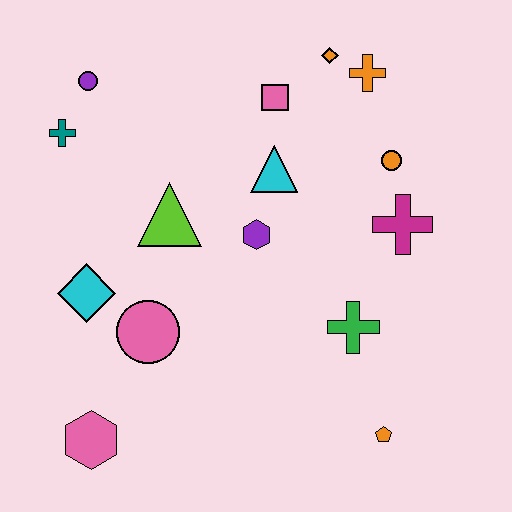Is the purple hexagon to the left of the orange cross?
Yes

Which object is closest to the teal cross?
The purple circle is closest to the teal cross.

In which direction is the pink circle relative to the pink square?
The pink circle is below the pink square.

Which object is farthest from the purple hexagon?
The pink hexagon is farthest from the purple hexagon.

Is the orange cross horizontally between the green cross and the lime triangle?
No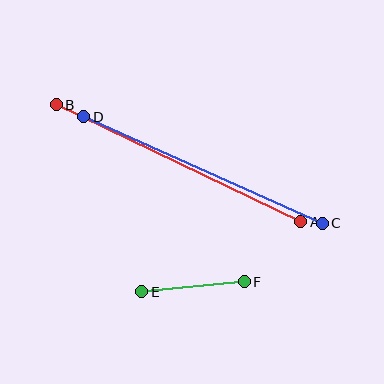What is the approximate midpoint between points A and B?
The midpoint is at approximately (178, 163) pixels.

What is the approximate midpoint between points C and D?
The midpoint is at approximately (203, 170) pixels.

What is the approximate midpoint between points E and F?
The midpoint is at approximately (193, 287) pixels.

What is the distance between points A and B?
The distance is approximately 271 pixels.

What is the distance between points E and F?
The distance is approximately 103 pixels.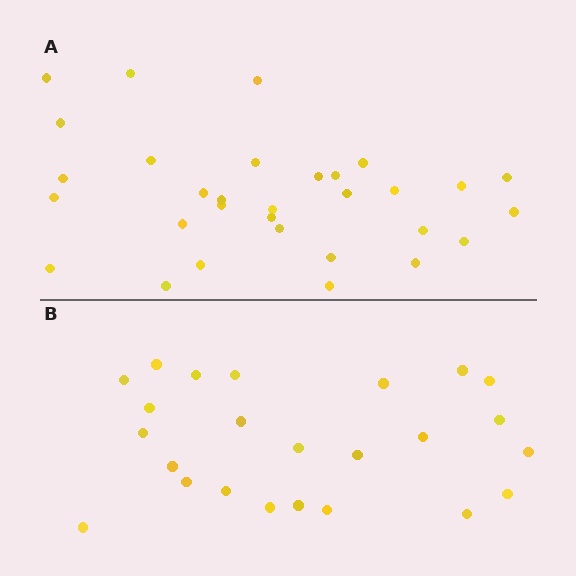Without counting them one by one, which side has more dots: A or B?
Region A (the top region) has more dots.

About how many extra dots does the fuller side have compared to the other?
Region A has roughly 8 or so more dots than region B.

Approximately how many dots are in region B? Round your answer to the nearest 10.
About 20 dots. (The exact count is 24, which rounds to 20.)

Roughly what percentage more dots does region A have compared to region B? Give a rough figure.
About 30% more.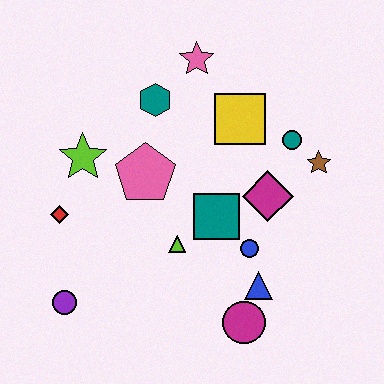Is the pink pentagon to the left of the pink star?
Yes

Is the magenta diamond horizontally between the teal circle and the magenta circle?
Yes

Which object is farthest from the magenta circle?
The pink star is farthest from the magenta circle.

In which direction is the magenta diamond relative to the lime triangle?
The magenta diamond is to the right of the lime triangle.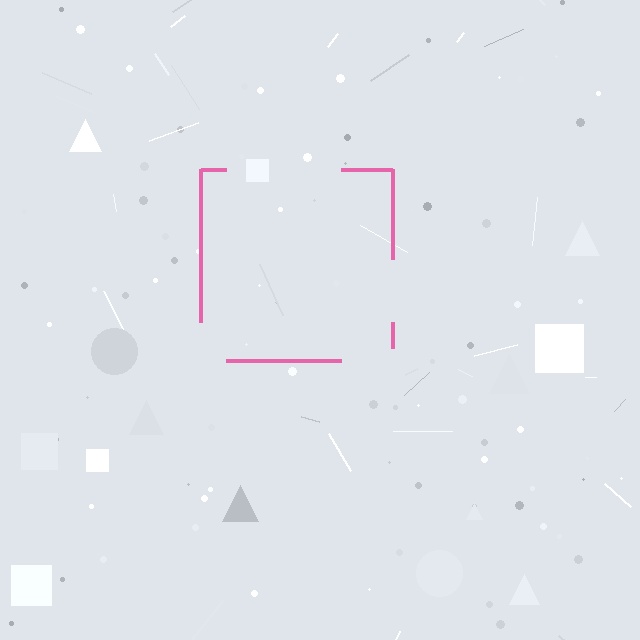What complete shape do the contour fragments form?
The contour fragments form a square.